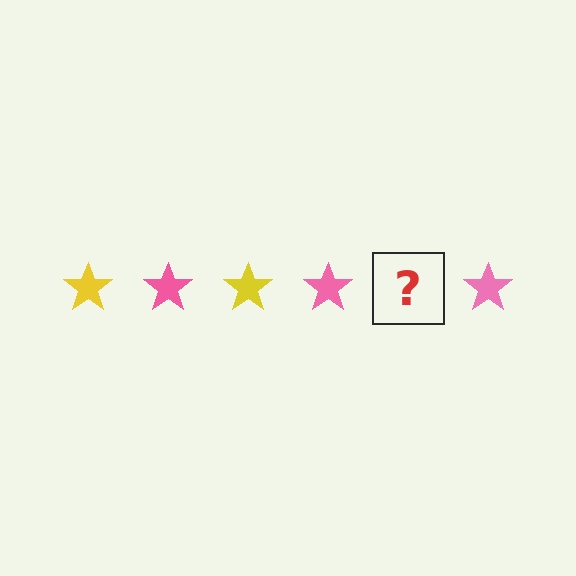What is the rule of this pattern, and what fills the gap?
The rule is that the pattern cycles through yellow, pink stars. The gap should be filled with a yellow star.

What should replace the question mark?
The question mark should be replaced with a yellow star.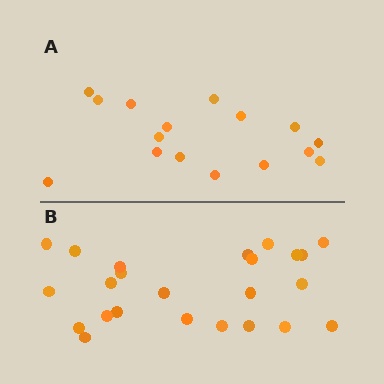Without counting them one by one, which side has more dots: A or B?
Region B (the bottom region) has more dots.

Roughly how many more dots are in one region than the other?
Region B has roughly 8 or so more dots than region A.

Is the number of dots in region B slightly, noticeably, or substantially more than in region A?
Region B has substantially more. The ratio is roughly 1.5 to 1.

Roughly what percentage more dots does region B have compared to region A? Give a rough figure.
About 50% more.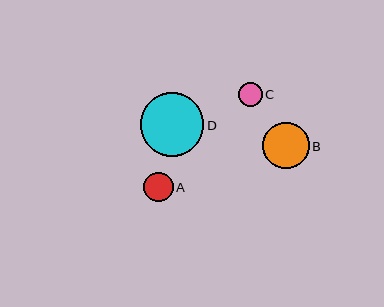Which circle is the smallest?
Circle C is the smallest with a size of approximately 24 pixels.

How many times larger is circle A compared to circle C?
Circle A is approximately 1.2 times the size of circle C.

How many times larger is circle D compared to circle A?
Circle D is approximately 2.2 times the size of circle A.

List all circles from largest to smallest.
From largest to smallest: D, B, A, C.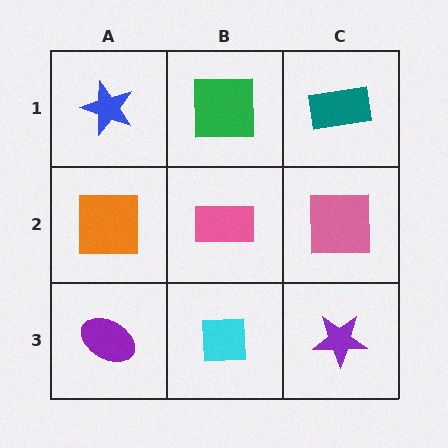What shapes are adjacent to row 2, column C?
A teal rectangle (row 1, column C), a purple star (row 3, column C), a pink rectangle (row 2, column B).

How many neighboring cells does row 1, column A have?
2.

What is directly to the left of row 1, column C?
A green square.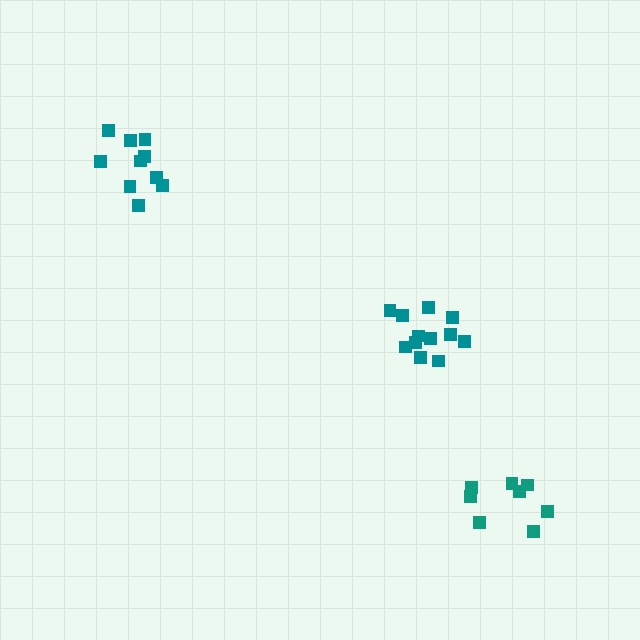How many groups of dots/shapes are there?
There are 3 groups.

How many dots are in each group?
Group 1: 12 dots, Group 2: 8 dots, Group 3: 10 dots (30 total).